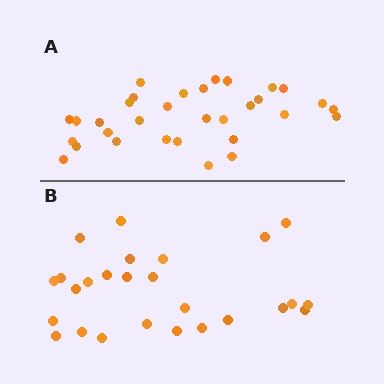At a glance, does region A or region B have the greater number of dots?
Region A (the top region) has more dots.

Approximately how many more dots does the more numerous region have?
Region A has about 6 more dots than region B.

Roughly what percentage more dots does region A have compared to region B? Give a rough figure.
About 25% more.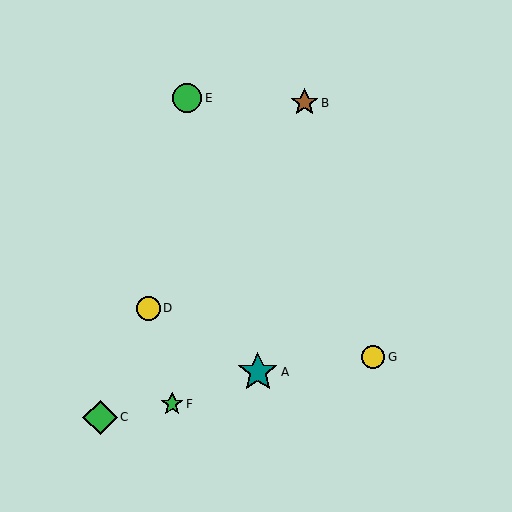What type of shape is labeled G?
Shape G is a yellow circle.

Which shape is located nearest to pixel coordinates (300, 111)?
The brown star (labeled B) at (305, 103) is nearest to that location.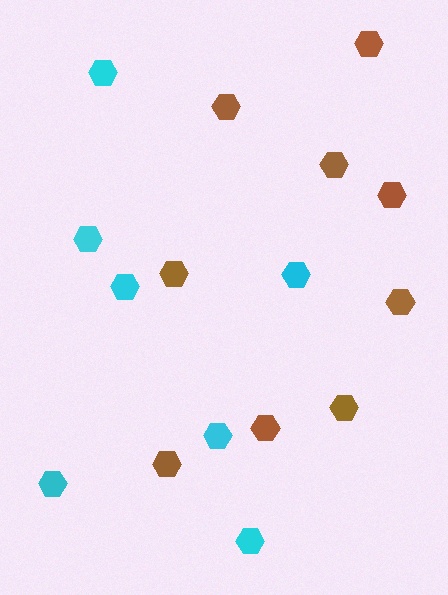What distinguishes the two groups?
There are 2 groups: one group of cyan hexagons (7) and one group of brown hexagons (9).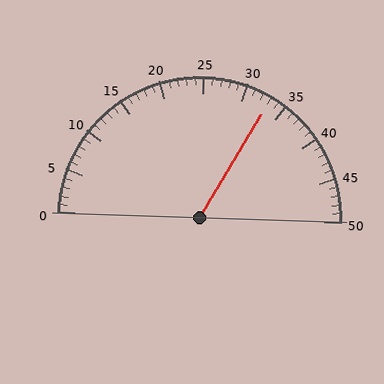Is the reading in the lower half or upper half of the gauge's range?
The reading is in the upper half of the range (0 to 50).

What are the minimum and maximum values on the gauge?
The gauge ranges from 0 to 50.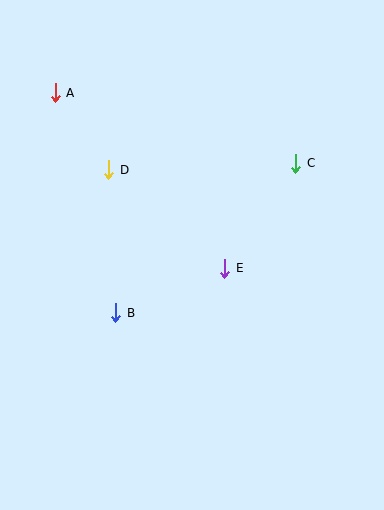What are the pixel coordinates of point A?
Point A is at (55, 93).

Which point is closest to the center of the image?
Point E at (225, 268) is closest to the center.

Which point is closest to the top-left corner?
Point A is closest to the top-left corner.